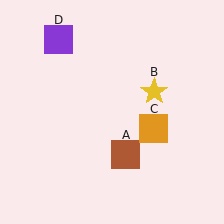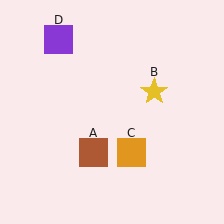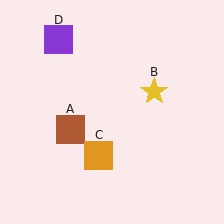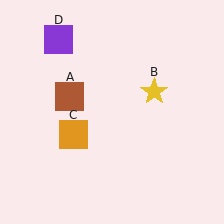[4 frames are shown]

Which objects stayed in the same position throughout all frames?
Yellow star (object B) and purple square (object D) remained stationary.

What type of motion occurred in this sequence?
The brown square (object A), orange square (object C) rotated clockwise around the center of the scene.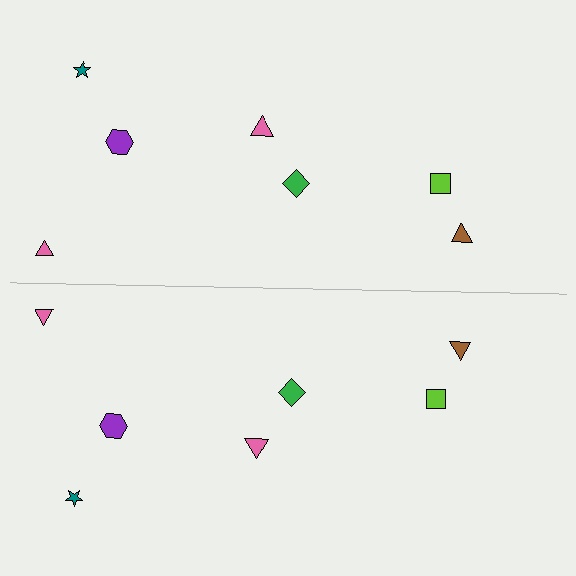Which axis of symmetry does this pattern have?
The pattern has a horizontal axis of symmetry running through the center of the image.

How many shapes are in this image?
There are 14 shapes in this image.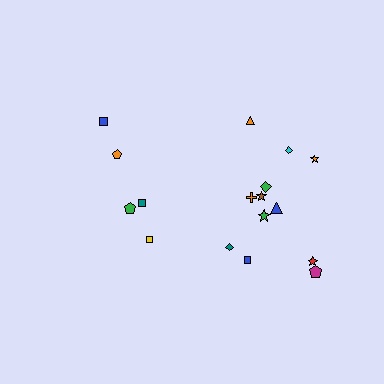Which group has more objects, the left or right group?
The right group.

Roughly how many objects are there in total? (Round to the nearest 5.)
Roughly 15 objects in total.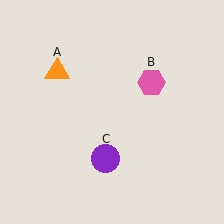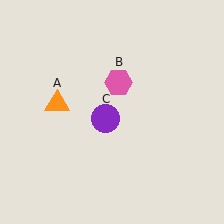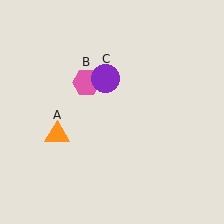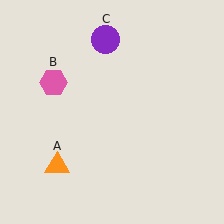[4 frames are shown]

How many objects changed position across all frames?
3 objects changed position: orange triangle (object A), pink hexagon (object B), purple circle (object C).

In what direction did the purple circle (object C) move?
The purple circle (object C) moved up.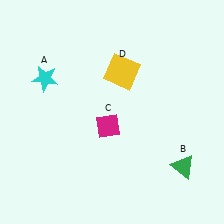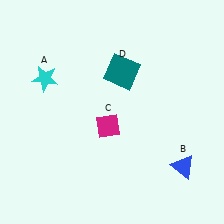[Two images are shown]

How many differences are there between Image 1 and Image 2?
There are 2 differences between the two images.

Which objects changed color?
B changed from green to blue. D changed from yellow to teal.